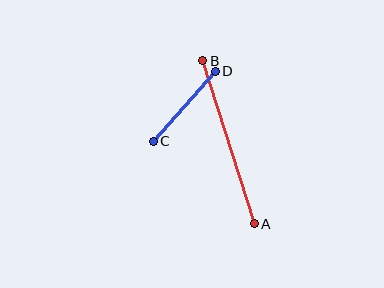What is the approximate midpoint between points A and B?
The midpoint is at approximately (228, 142) pixels.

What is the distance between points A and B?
The distance is approximately 171 pixels.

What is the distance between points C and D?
The distance is approximately 94 pixels.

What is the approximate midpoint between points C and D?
The midpoint is at approximately (184, 106) pixels.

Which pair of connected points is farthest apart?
Points A and B are farthest apart.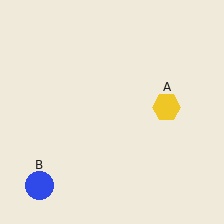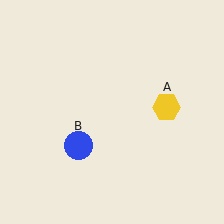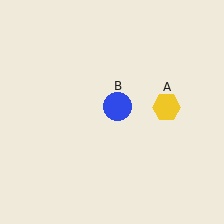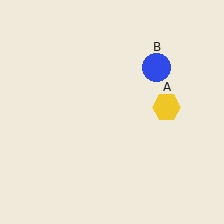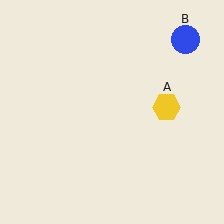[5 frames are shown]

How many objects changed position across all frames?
1 object changed position: blue circle (object B).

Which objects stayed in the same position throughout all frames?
Yellow hexagon (object A) remained stationary.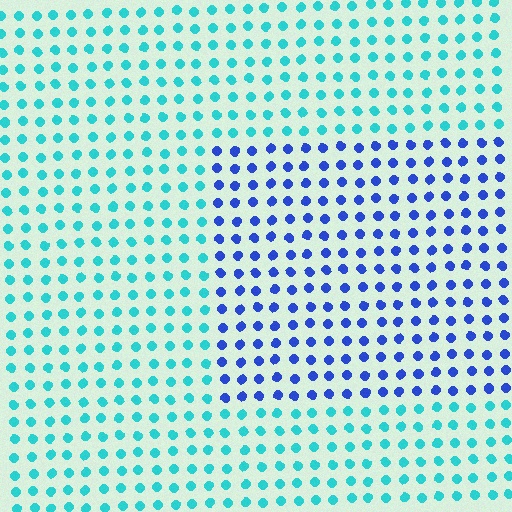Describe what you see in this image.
The image is filled with small cyan elements in a uniform arrangement. A rectangle-shaped region is visible where the elements are tinted to a slightly different hue, forming a subtle color boundary.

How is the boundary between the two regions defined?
The boundary is defined purely by a slight shift in hue (about 50 degrees). Spacing, size, and orientation are identical on both sides.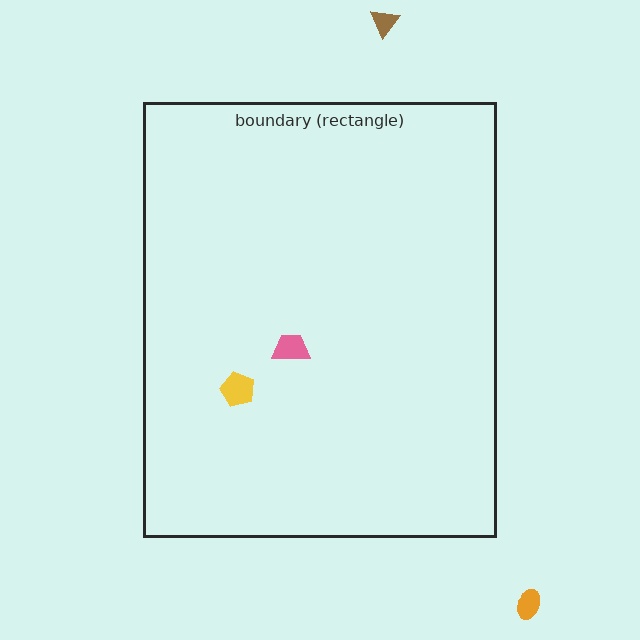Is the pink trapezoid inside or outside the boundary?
Inside.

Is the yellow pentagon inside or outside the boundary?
Inside.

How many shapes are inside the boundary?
2 inside, 2 outside.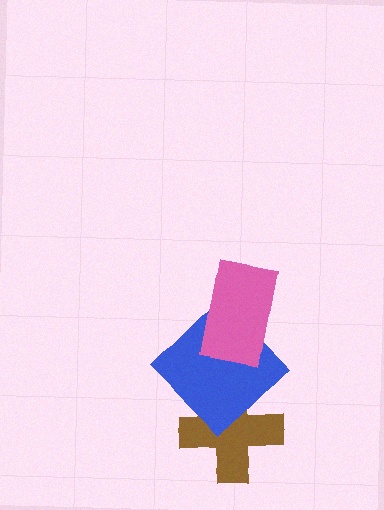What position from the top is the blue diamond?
The blue diamond is 2nd from the top.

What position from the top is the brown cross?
The brown cross is 3rd from the top.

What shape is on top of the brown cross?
The blue diamond is on top of the brown cross.